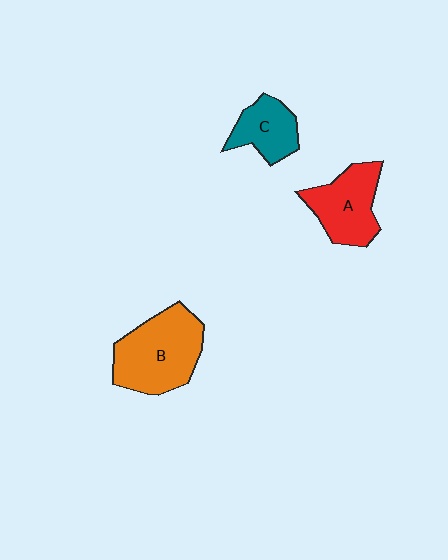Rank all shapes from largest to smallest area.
From largest to smallest: B (orange), A (red), C (teal).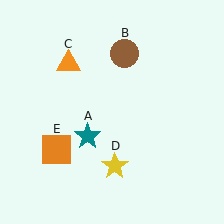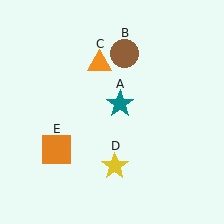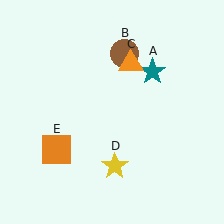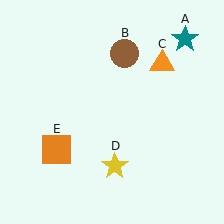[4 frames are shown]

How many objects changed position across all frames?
2 objects changed position: teal star (object A), orange triangle (object C).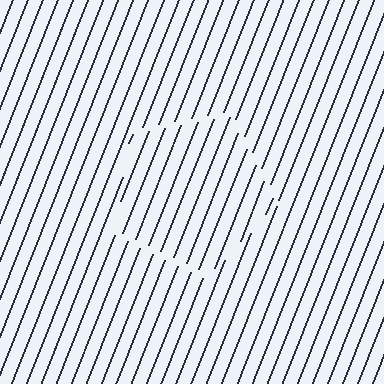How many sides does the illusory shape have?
5 sides — the line-ends trace a pentagon.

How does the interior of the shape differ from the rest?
The interior of the shape contains the same grating, shifted by half a period — the contour is defined by the phase discontinuity where line-ends from the inner and outer gratings abut.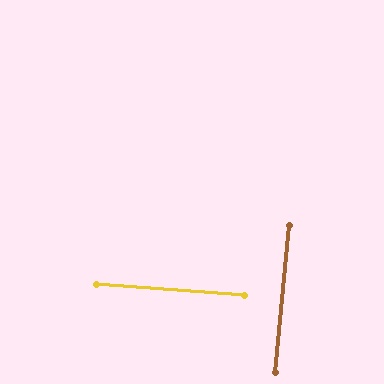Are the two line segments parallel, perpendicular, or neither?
Perpendicular — they meet at approximately 89°.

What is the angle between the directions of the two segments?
Approximately 89 degrees.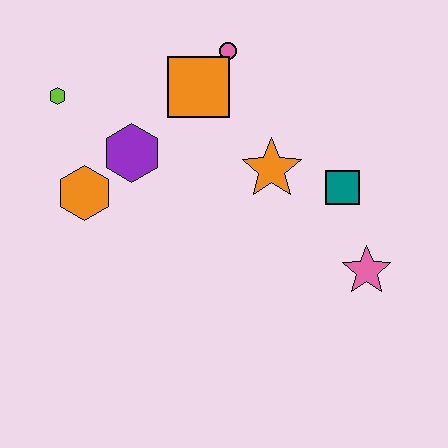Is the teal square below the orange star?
Yes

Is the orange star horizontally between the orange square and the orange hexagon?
No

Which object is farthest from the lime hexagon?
The pink star is farthest from the lime hexagon.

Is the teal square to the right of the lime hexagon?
Yes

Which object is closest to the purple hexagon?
The orange hexagon is closest to the purple hexagon.